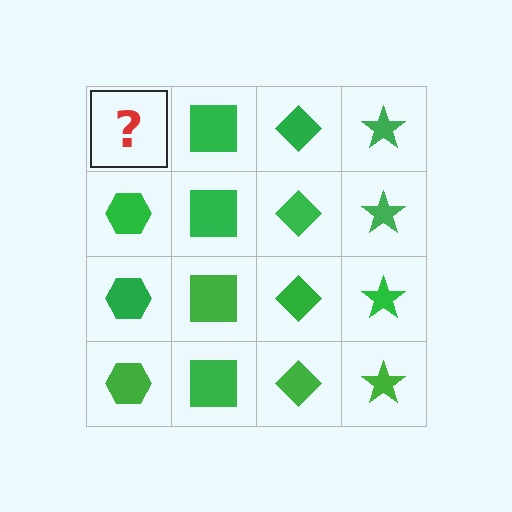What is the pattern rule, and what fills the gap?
The rule is that each column has a consistent shape. The gap should be filled with a green hexagon.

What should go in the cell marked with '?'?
The missing cell should contain a green hexagon.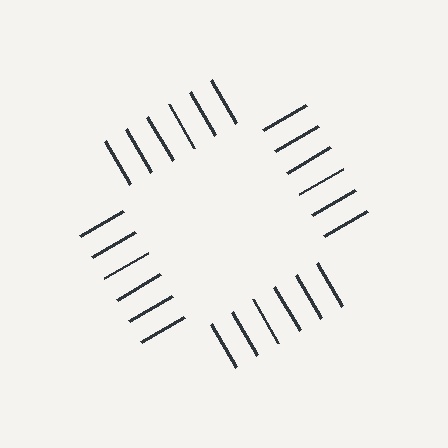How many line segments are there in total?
24 — 6 along each of the 4 edges.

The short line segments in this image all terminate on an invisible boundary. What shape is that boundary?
An illusory square — the line segments terminate on its edges but no continuous stroke is drawn.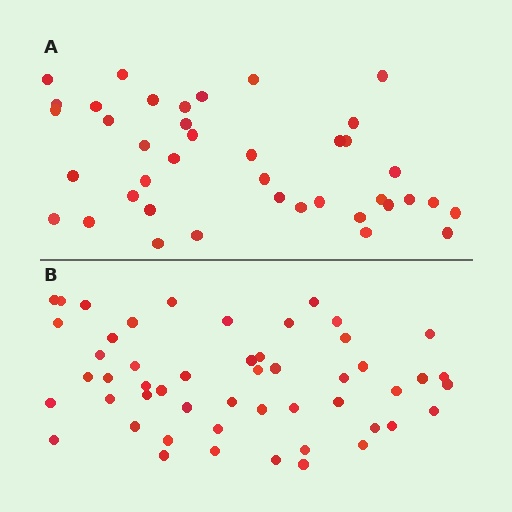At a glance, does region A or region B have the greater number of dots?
Region B (the bottom region) has more dots.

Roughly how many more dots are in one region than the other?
Region B has roughly 12 or so more dots than region A.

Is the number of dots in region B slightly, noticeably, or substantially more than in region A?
Region B has noticeably more, but not dramatically so. The ratio is roughly 1.3 to 1.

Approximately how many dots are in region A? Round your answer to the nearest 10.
About 40 dots.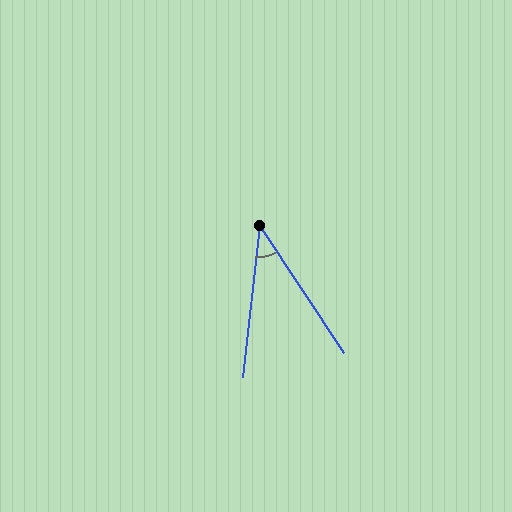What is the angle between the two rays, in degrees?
Approximately 40 degrees.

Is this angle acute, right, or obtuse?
It is acute.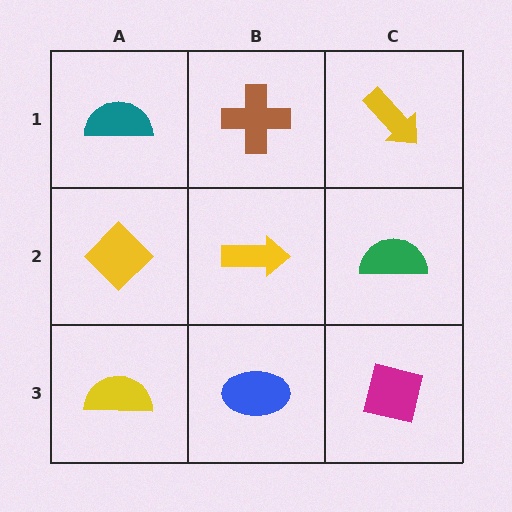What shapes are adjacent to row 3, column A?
A yellow diamond (row 2, column A), a blue ellipse (row 3, column B).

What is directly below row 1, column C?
A green semicircle.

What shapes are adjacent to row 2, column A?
A teal semicircle (row 1, column A), a yellow semicircle (row 3, column A), a yellow arrow (row 2, column B).